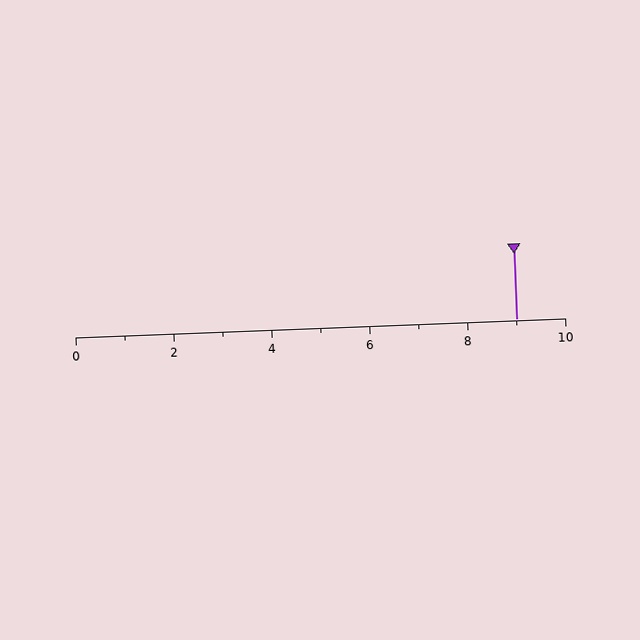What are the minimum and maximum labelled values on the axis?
The axis runs from 0 to 10.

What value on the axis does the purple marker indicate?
The marker indicates approximately 9.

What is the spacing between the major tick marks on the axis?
The major ticks are spaced 2 apart.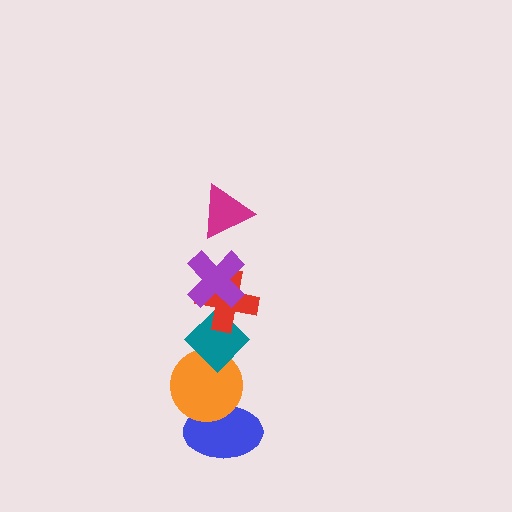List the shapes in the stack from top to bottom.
From top to bottom: the magenta triangle, the purple cross, the red cross, the teal diamond, the orange circle, the blue ellipse.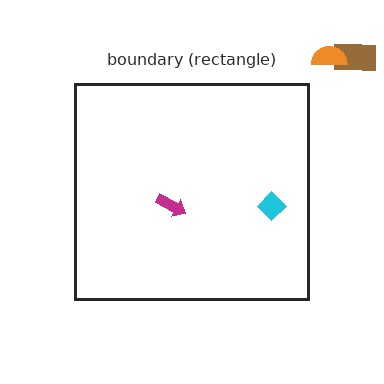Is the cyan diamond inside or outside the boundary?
Inside.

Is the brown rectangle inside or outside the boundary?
Outside.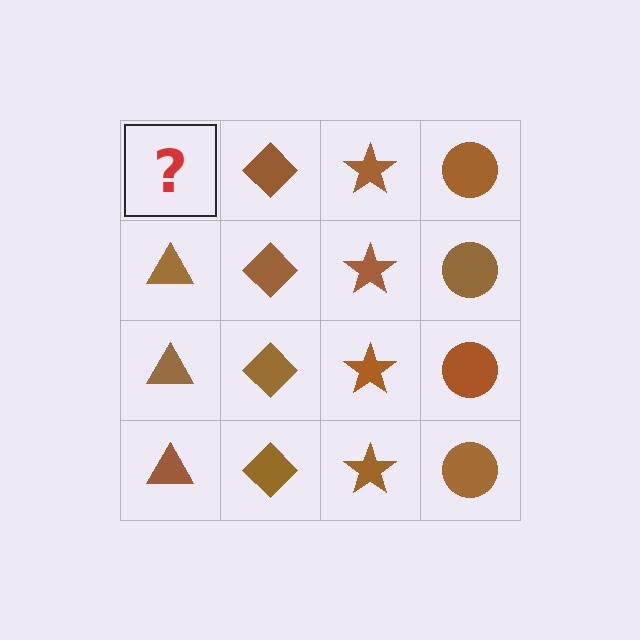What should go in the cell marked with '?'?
The missing cell should contain a brown triangle.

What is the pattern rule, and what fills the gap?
The rule is that each column has a consistent shape. The gap should be filled with a brown triangle.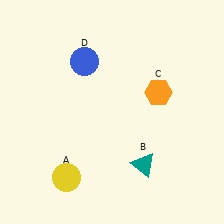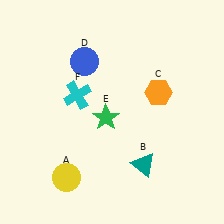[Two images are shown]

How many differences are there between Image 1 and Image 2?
There are 2 differences between the two images.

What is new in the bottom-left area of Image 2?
A green star (E) was added in the bottom-left area of Image 2.